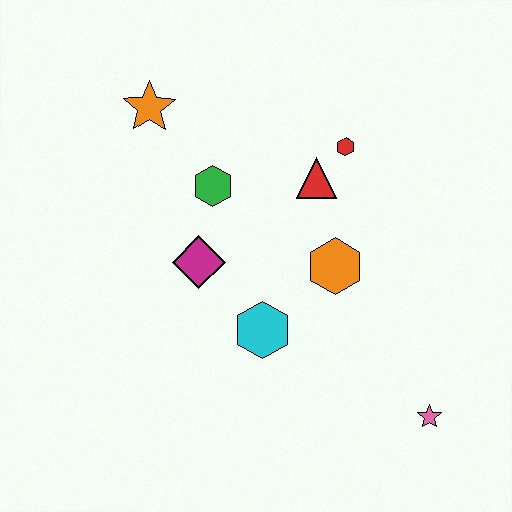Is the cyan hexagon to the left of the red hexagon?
Yes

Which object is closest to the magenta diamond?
The green hexagon is closest to the magenta diamond.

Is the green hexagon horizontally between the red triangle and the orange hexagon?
No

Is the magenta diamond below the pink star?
No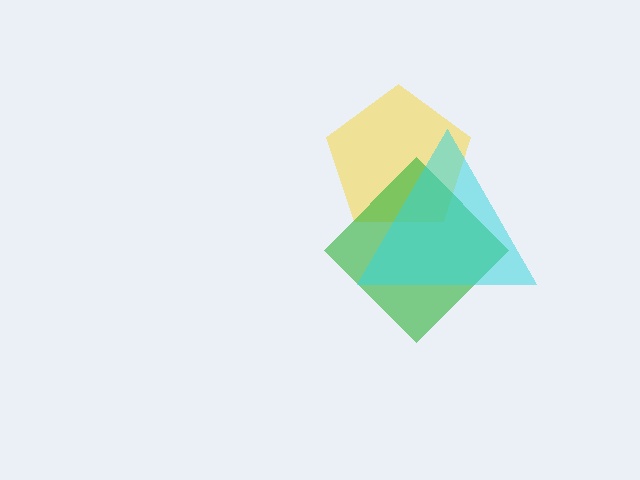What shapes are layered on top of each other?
The layered shapes are: a yellow pentagon, a green diamond, a cyan triangle.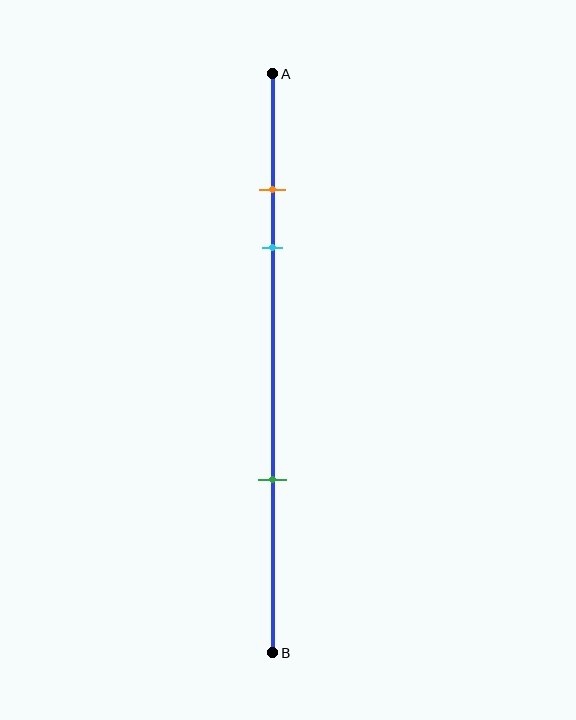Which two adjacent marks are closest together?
The orange and cyan marks are the closest adjacent pair.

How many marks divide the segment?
There are 3 marks dividing the segment.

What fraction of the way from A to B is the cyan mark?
The cyan mark is approximately 30% (0.3) of the way from A to B.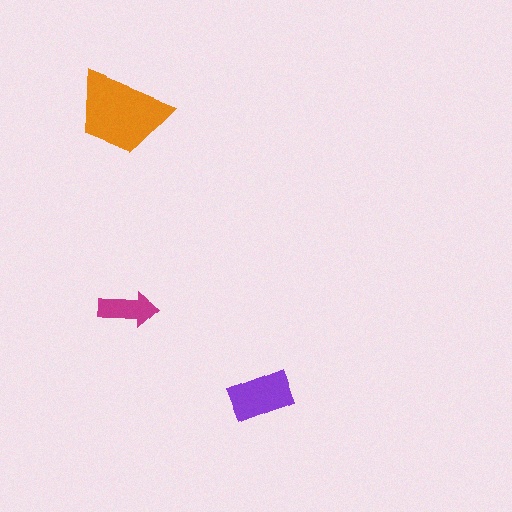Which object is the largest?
The orange trapezoid.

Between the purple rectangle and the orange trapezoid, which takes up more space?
The orange trapezoid.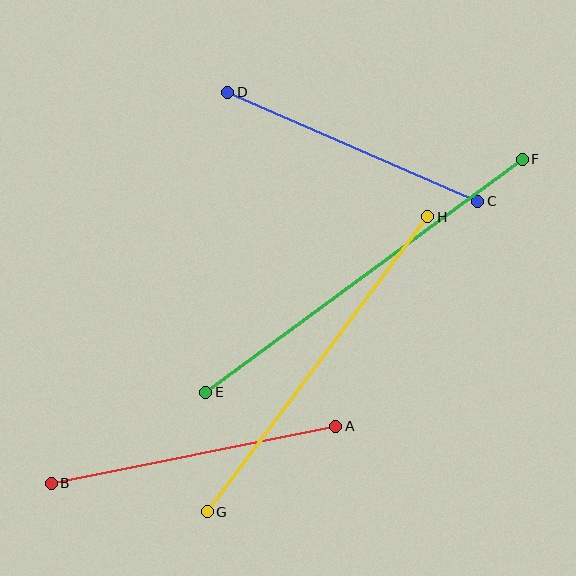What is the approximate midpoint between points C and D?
The midpoint is at approximately (353, 147) pixels.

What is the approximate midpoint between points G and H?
The midpoint is at approximately (317, 364) pixels.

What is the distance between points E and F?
The distance is approximately 393 pixels.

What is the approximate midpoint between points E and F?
The midpoint is at approximately (364, 276) pixels.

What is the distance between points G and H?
The distance is approximately 369 pixels.